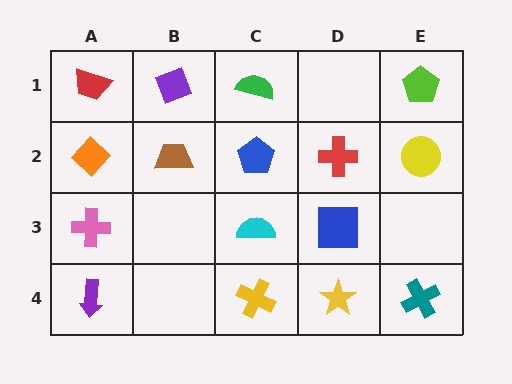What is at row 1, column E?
A lime pentagon.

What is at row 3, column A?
A pink cross.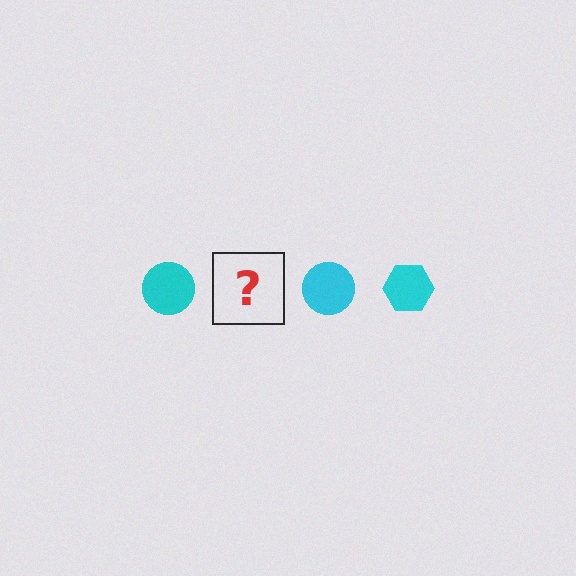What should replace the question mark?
The question mark should be replaced with a cyan hexagon.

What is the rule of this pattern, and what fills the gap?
The rule is that the pattern cycles through circle, hexagon shapes in cyan. The gap should be filled with a cyan hexagon.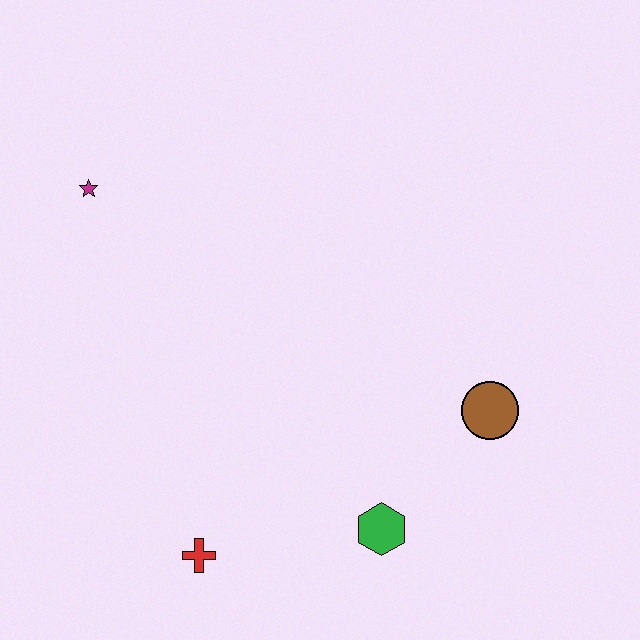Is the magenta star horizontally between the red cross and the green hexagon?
No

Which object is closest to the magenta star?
The red cross is closest to the magenta star.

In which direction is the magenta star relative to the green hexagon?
The magenta star is above the green hexagon.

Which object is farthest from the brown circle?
The magenta star is farthest from the brown circle.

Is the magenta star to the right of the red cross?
No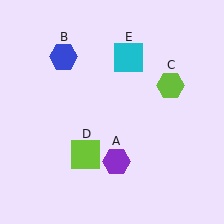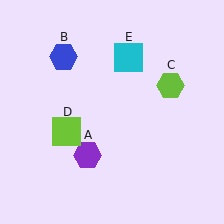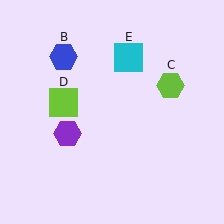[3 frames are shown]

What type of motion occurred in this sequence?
The purple hexagon (object A), lime square (object D) rotated clockwise around the center of the scene.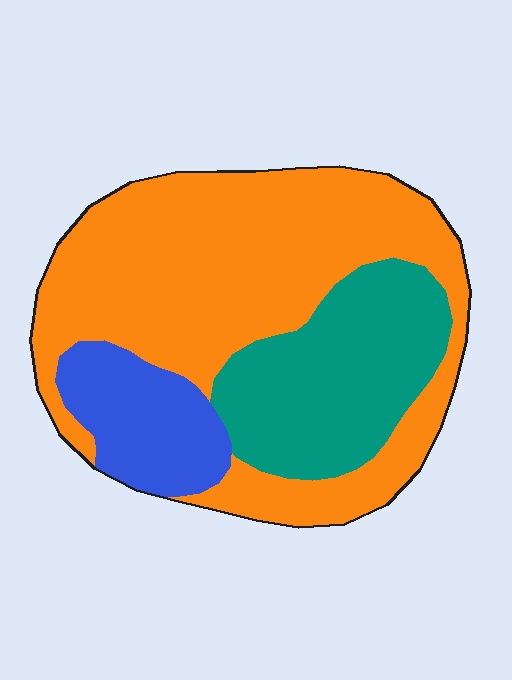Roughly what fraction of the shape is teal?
Teal covers roughly 25% of the shape.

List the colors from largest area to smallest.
From largest to smallest: orange, teal, blue.